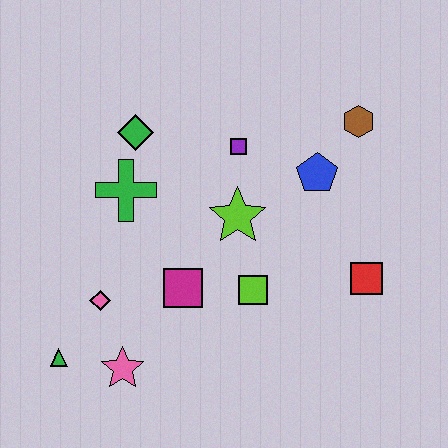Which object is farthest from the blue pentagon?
The green triangle is farthest from the blue pentagon.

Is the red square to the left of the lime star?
No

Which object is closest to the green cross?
The green diamond is closest to the green cross.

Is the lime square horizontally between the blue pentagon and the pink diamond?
Yes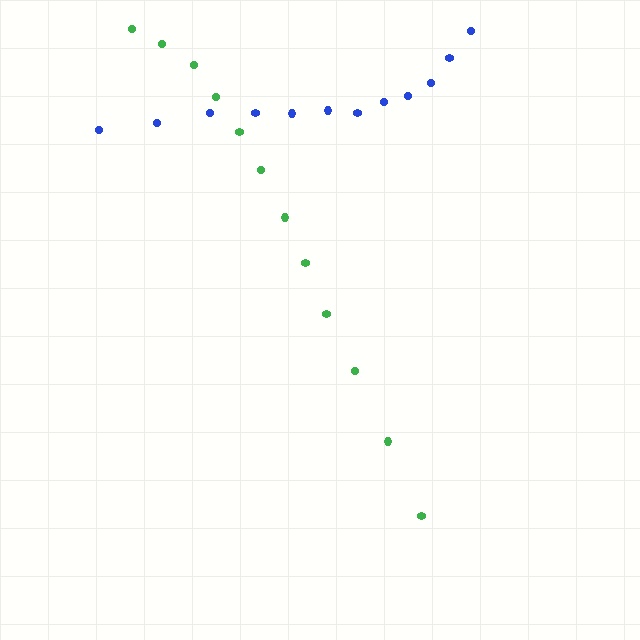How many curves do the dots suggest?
There are 2 distinct paths.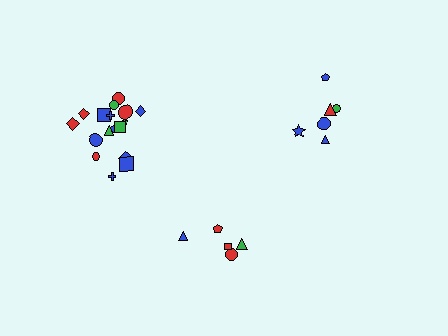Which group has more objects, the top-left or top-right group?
The top-left group.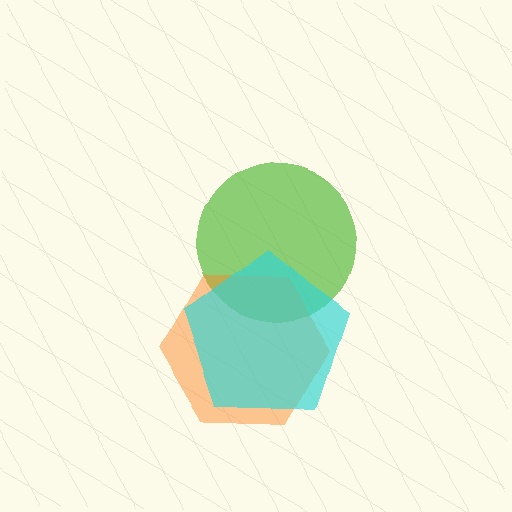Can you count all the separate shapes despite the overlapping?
Yes, there are 3 separate shapes.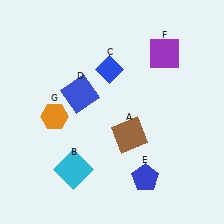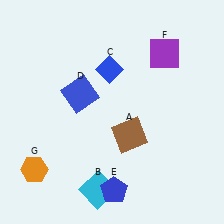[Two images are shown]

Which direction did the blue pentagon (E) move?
The blue pentagon (E) moved left.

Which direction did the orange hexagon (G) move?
The orange hexagon (G) moved down.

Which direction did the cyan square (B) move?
The cyan square (B) moved right.